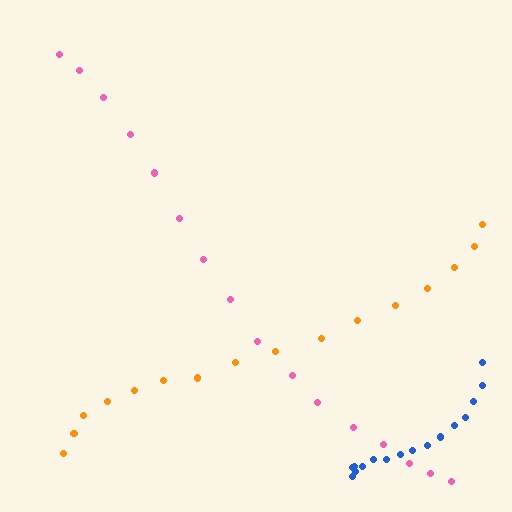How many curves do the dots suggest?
There are 3 distinct paths.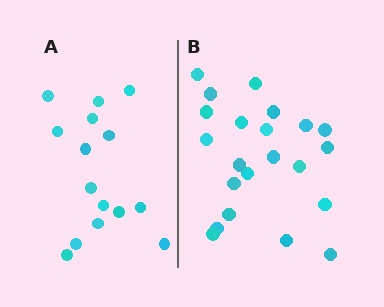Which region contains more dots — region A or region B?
Region B (the right region) has more dots.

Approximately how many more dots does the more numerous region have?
Region B has roughly 8 or so more dots than region A.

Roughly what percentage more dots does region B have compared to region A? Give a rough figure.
About 45% more.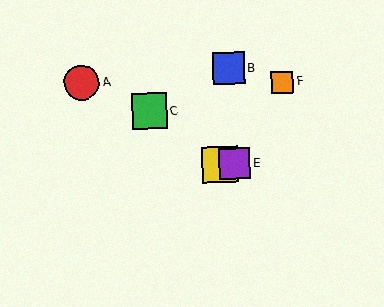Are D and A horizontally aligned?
No, D is at y≈165 and A is at y≈83.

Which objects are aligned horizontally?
Objects D, E are aligned horizontally.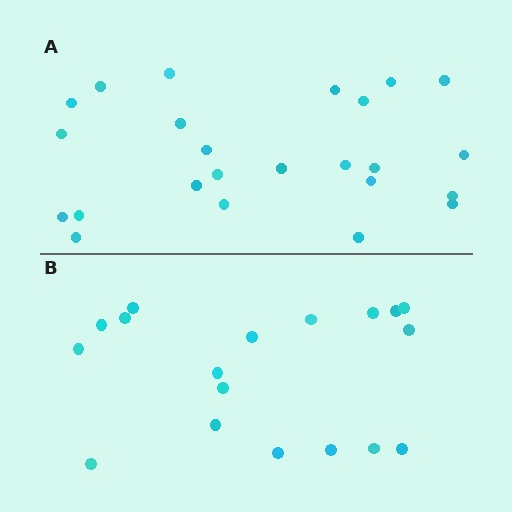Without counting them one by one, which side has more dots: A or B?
Region A (the top region) has more dots.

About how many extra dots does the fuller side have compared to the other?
Region A has about 6 more dots than region B.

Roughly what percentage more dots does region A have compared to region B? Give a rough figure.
About 35% more.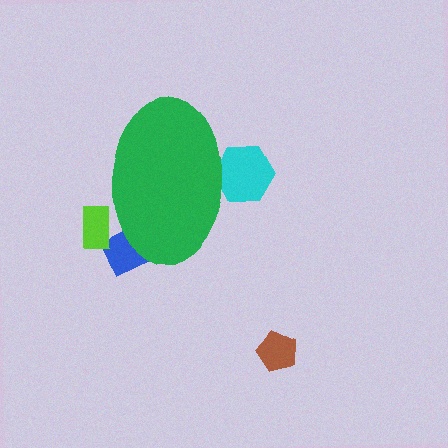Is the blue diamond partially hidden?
Yes, the blue diamond is partially hidden behind the green ellipse.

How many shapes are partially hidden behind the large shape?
3 shapes are partially hidden.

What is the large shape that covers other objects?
A green ellipse.